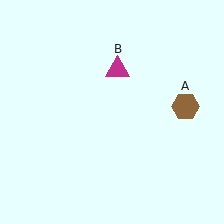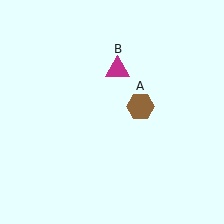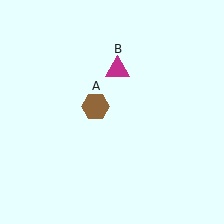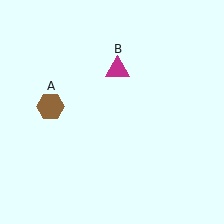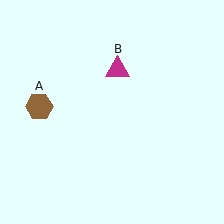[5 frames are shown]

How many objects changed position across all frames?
1 object changed position: brown hexagon (object A).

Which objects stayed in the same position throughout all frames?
Magenta triangle (object B) remained stationary.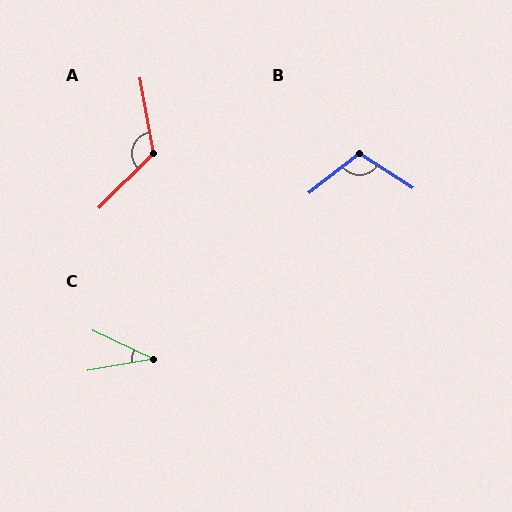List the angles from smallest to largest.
C (35°), B (109°), A (125°).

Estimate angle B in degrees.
Approximately 109 degrees.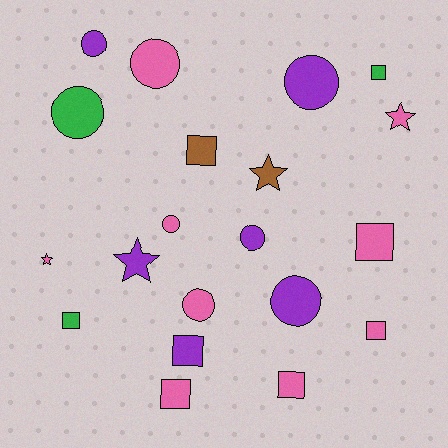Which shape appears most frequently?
Circle, with 8 objects.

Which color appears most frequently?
Pink, with 9 objects.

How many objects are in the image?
There are 20 objects.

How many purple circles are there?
There are 4 purple circles.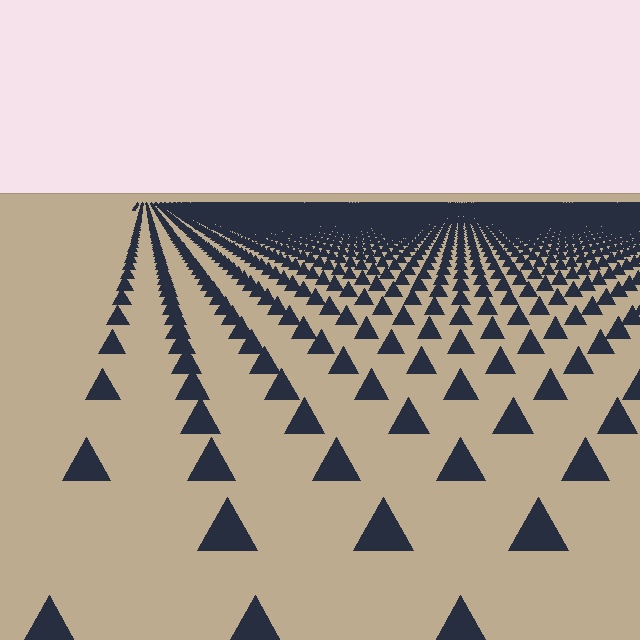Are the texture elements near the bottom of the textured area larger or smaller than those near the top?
Larger. Near the bottom, elements are closer to the viewer and appear at a bigger on-screen size.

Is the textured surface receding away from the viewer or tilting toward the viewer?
The surface is receding away from the viewer. Texture elements get smaller and denser toward the top.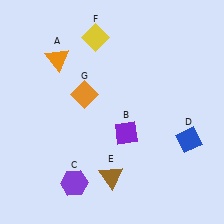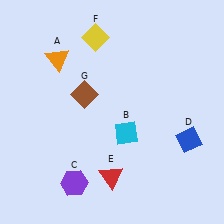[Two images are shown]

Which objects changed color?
B changed from purple to cyan. E changed from brown to red. G changed from orange to brown.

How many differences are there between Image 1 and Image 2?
There are 3 differences between the two images.